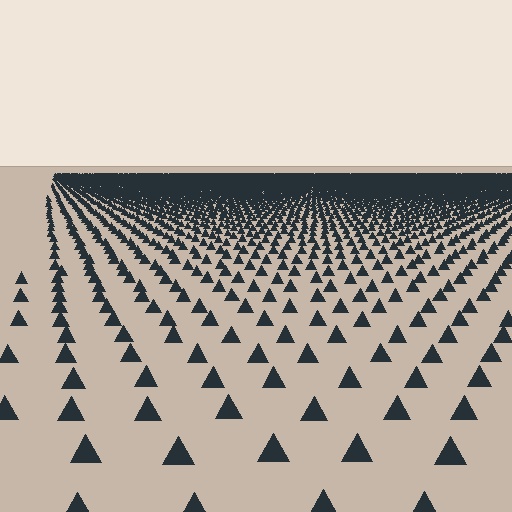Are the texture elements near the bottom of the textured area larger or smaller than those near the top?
Larger. Near the bottom, elements are closer to the viewer and appear at a bigger on-screen size.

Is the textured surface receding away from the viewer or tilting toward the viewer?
The surface is receding away from the viewer. Texture elements get smaller and denser toward the top.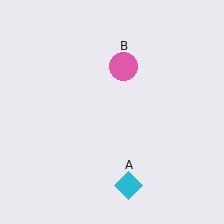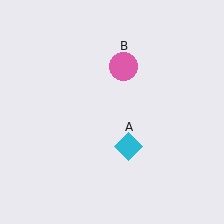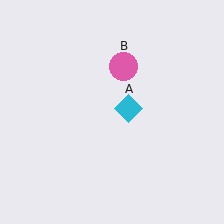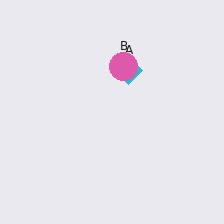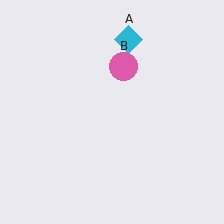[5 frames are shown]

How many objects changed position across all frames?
1 object changed position: cyan diamond (object A).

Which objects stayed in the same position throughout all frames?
Pink circle (object B) remained stationary.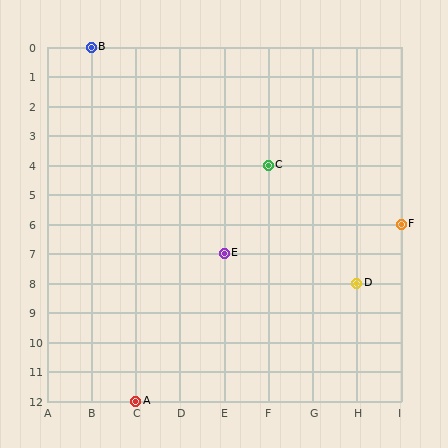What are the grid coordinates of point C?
Point C is at grid coordinates (F, 4).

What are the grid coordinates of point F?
Point F is at grid coordinates (I, 6).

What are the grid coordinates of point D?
Point D is at grid coordinates (H, 8).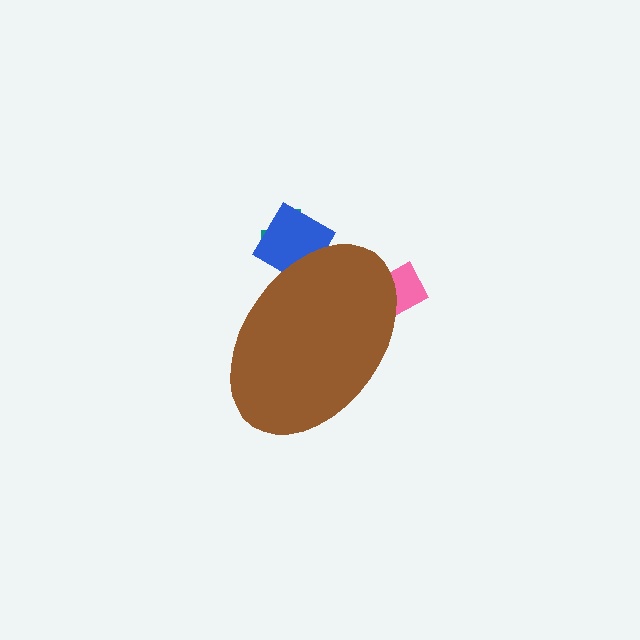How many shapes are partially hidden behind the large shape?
3 shapes are partially hidden.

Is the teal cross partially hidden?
Yes, the teal cross is partially hidden behind the brown ellipse.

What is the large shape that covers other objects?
A brown ellipse.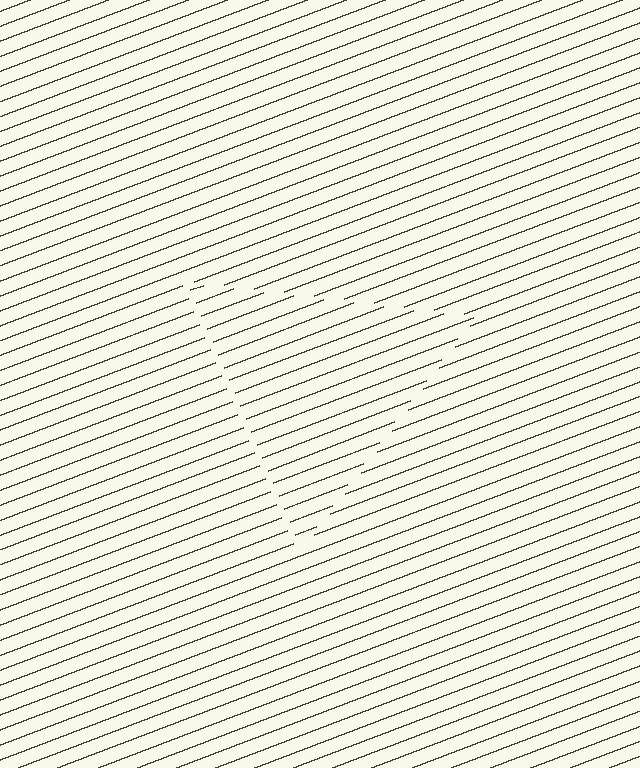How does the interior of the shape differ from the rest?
The interior of the shape contains the same grating, shifted by half a period — the contour is defined by the phase discontinuity where line-ends from the inner and outer gratings abut.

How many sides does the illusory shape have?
3 sides — the line-ends trace a triangle.